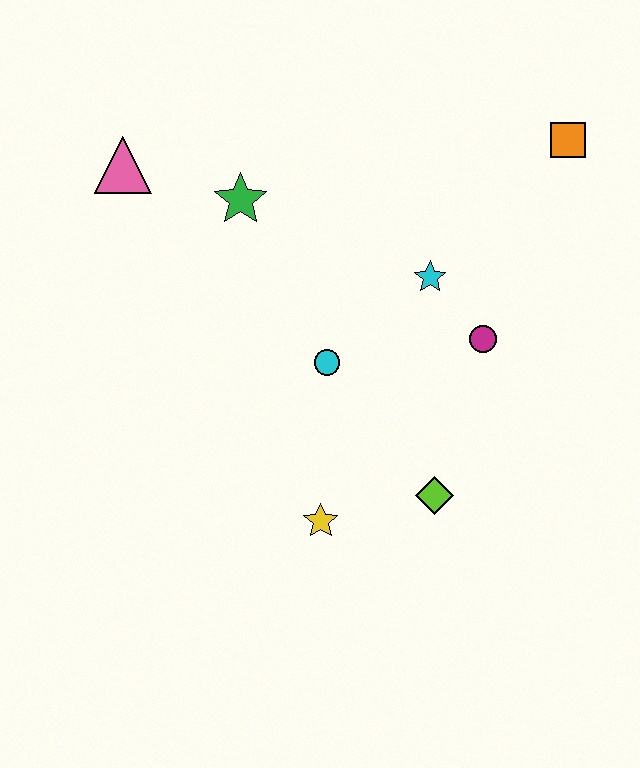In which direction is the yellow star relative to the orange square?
The yellow star is below the orange square.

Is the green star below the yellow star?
No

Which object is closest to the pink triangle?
The green star is closest to the pink triangle.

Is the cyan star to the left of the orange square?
Yes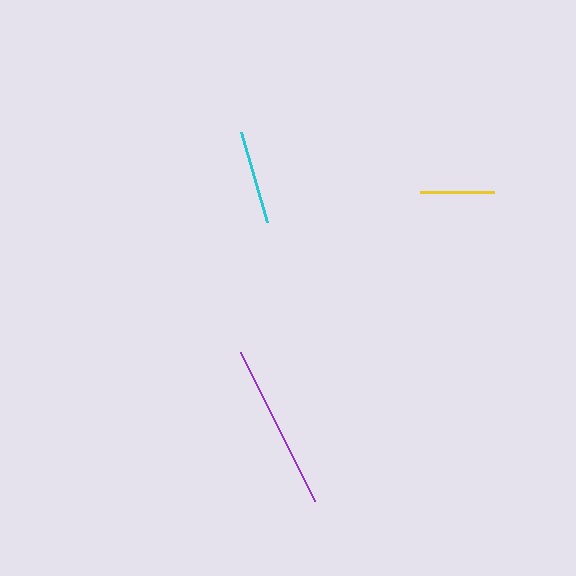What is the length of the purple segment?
The purple segment is approximately 166 pixels long.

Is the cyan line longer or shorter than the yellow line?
The cyan line is longer than the yellow line.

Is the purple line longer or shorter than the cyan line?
The purple line is longer than the cyan line.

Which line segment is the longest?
The purple line is the longest at approximately 166 pixels.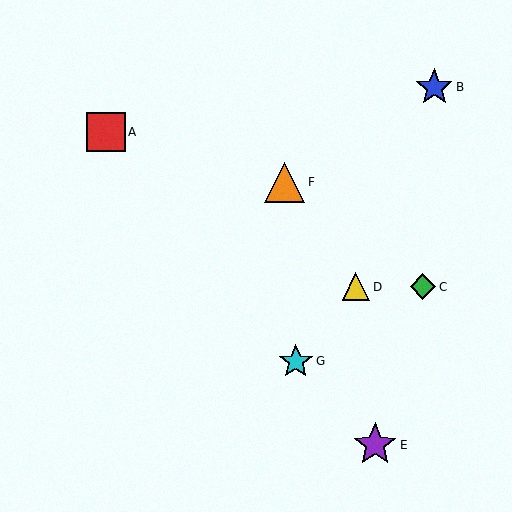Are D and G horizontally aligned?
No, D is at y≈287 and G is at y≈361.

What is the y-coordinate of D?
Object D is at y≈287.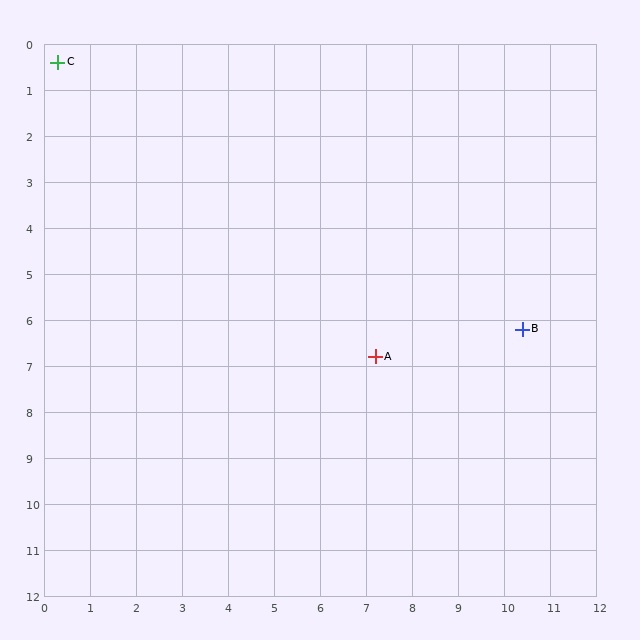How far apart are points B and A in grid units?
Points B and A are about 3.3 grid units apart.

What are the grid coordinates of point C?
Point C is at approximately (0.3, 0.4).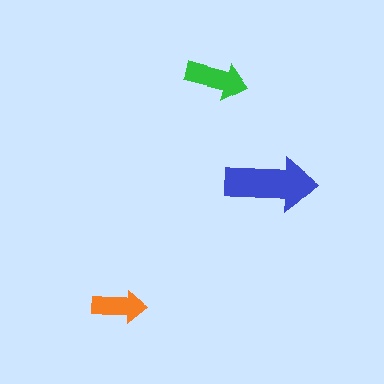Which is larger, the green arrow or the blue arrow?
The blue one.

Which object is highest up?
The green arrow is topmost.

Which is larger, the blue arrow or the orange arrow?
The blue one.